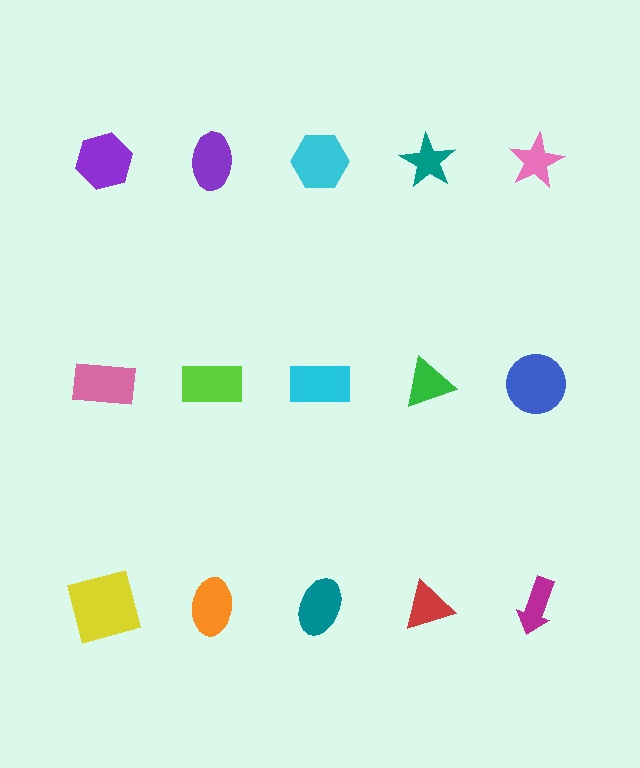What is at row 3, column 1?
A yellow square.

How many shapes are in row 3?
5 shapes.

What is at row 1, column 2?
A purple ellipse.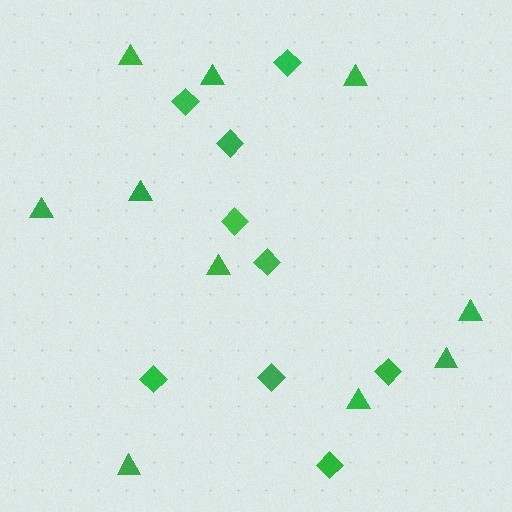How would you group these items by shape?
There are 2 groups: one group of triangles (10) and one group of diamonds (9).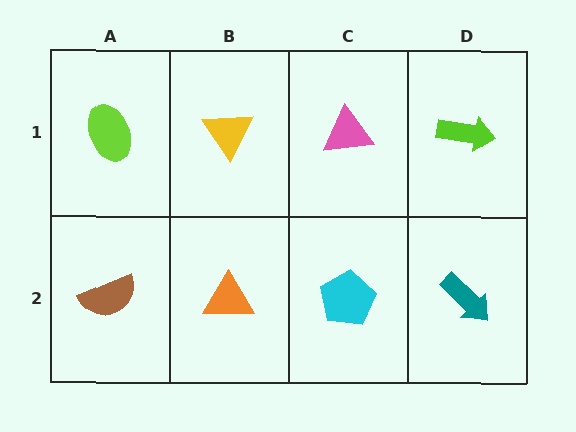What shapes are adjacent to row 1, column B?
An orange triangle (row 2, column B), a lime ellipse (row 1, column A), a pink triangle (row 1, column C).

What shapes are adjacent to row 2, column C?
A pink triangle (row 1, column C), an orange triangle (row 2, column B), a teal arrow (row 2, column D).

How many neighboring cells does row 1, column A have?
2.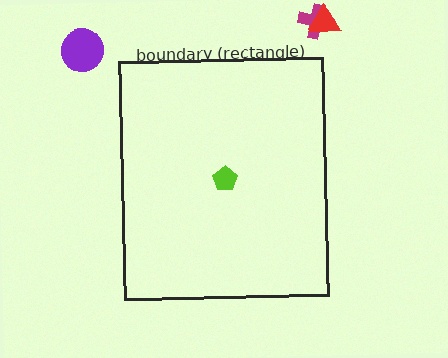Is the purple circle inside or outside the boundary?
Outside.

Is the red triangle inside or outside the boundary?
Outside.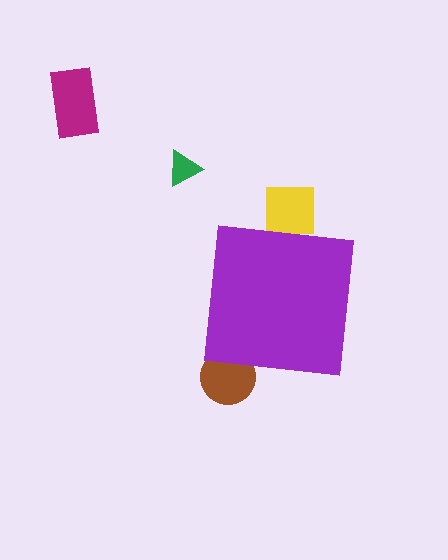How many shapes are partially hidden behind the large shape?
3 shapes are partially hidden.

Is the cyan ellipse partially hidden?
Yes, the cyan ellipse is partially hidden behind the purple square.